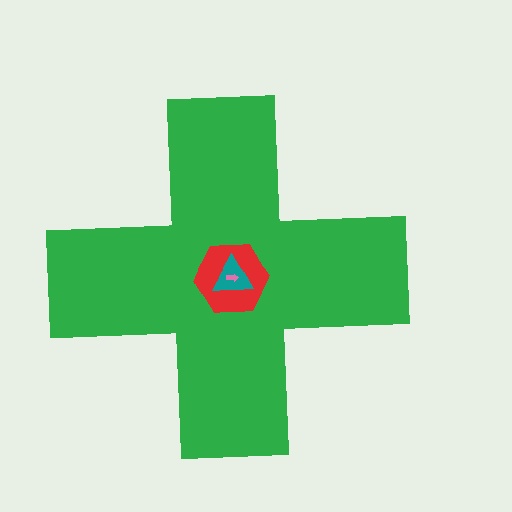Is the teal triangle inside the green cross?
Yes.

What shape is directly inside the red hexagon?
The teal triangle.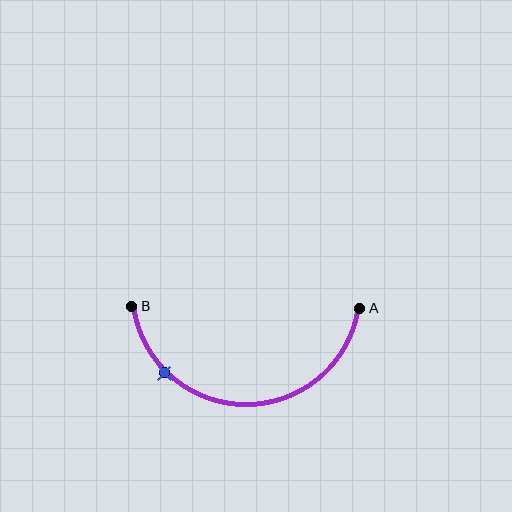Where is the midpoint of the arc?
The arc midpoint is the point on the curve farthest from the straight line joining A and B. It sits below that line.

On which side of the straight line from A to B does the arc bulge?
The arc bulges below the straight line connecting A and B.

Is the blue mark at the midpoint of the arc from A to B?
No. The blue mark lies on the arc but is closer to endpoint B. The arc midpoint would be at the point on the curve equidistant along the arc from both A and B.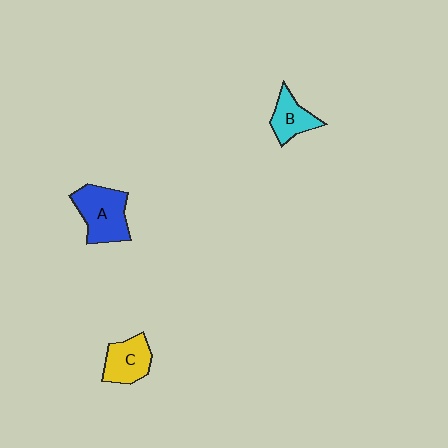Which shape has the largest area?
Shape A (blue).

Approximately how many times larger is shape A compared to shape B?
Approximately 1.6 times.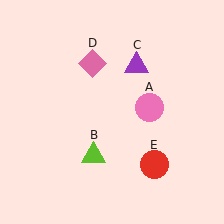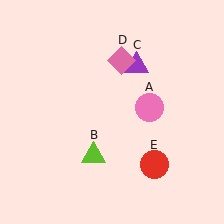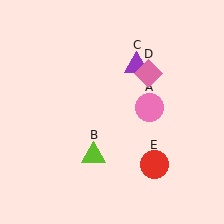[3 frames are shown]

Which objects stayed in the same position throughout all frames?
Pink circle (object A) and lime triangle (object B) and purple triangle (object C) and red circle (object E) remained stationary.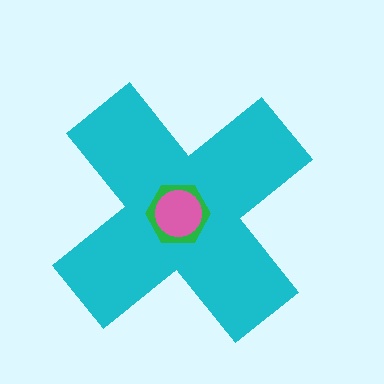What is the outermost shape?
The cyan cross.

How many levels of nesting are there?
3.